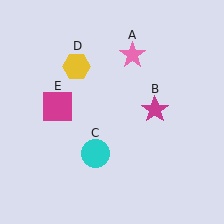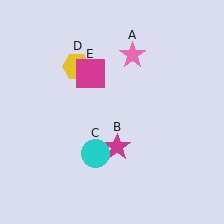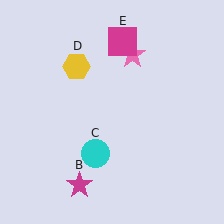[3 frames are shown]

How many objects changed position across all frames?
2 objects changed position: magenta star (object B), magenta square (object E).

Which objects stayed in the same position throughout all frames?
Pink star (object A) and cyan circle (object C) and yellow hexagon (object D) remained stationary.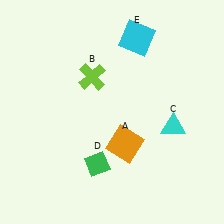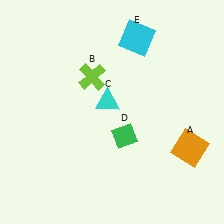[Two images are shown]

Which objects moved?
The objects that moved are: the orange square (A), the cyan triangle (C), the green diamond (D).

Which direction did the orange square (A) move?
The orange square (A) moved right.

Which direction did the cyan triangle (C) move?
The cyan triangle (C) moved left.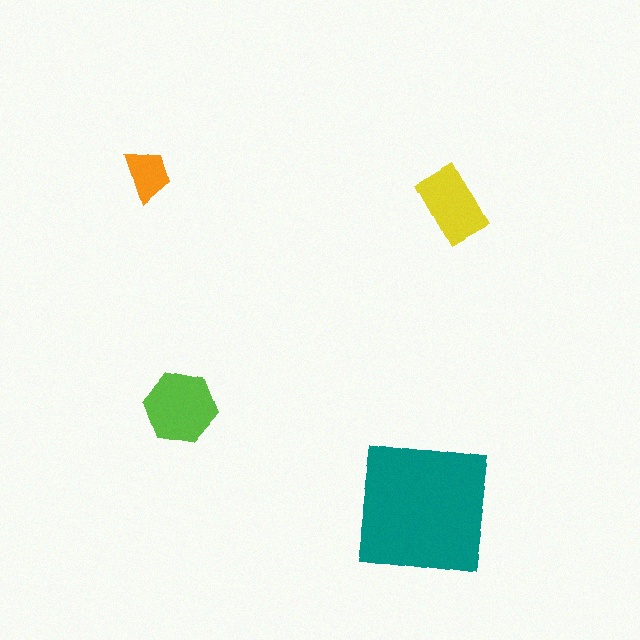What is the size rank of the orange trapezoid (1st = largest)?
4th.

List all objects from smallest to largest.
The orange trapezoid, the yellow rectangle, the lime hexagon, the teal square.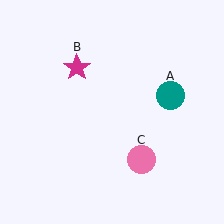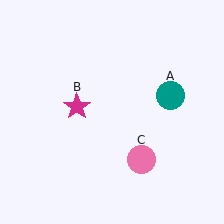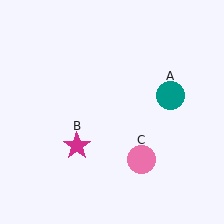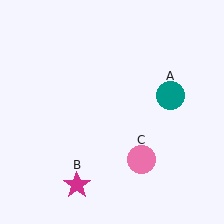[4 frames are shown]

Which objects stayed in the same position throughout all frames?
Teal circle (object A) and pink circle (object C) remained stationary.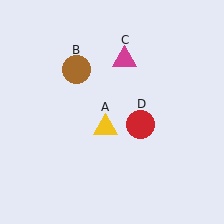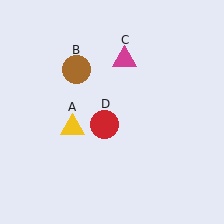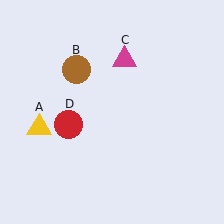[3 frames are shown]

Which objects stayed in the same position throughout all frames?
Brown circle (object B) and magenta triangle (object C) remained stationary.